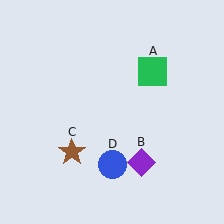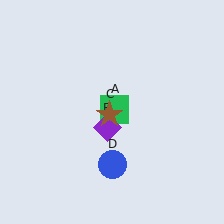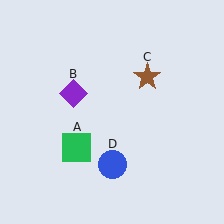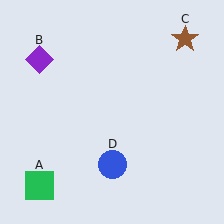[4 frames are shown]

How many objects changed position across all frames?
3 objects changed position: green square (object A), purple diamond (object B), brown star (object C).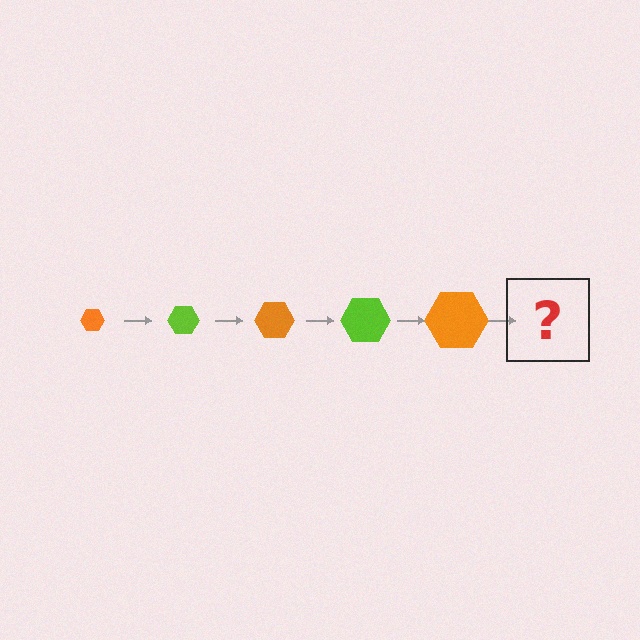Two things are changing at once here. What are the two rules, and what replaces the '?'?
The two rules are that the hexagon grows larger each step and the color cycles through orange and lime. The '?' should be a lime hexagon, larger than the previous one.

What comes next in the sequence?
The next element should be a lime hexagon, larger than the previous one.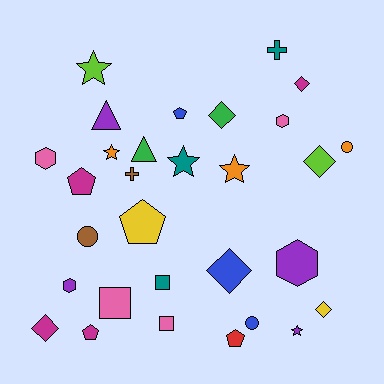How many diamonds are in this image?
There are 6 diamonds.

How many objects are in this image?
There are 30 objects.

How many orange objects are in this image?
There are 3 orange objects.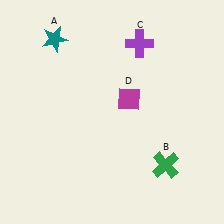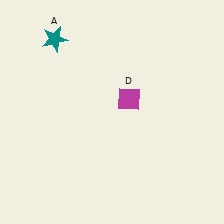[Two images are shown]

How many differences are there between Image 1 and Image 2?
There are 2 differences between the two images.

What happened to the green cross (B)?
The green cross (B) was removed in Image 2. It was in the bottom-right area of Image 1.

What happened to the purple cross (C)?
The purple cross (C) was removed in Image 2. It was in the top-right area of Image 1.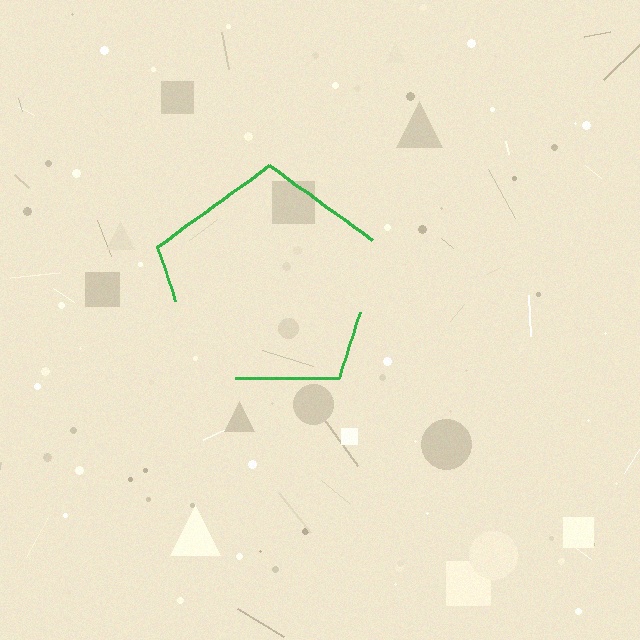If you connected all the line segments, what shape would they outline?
They would outline a pentagon.